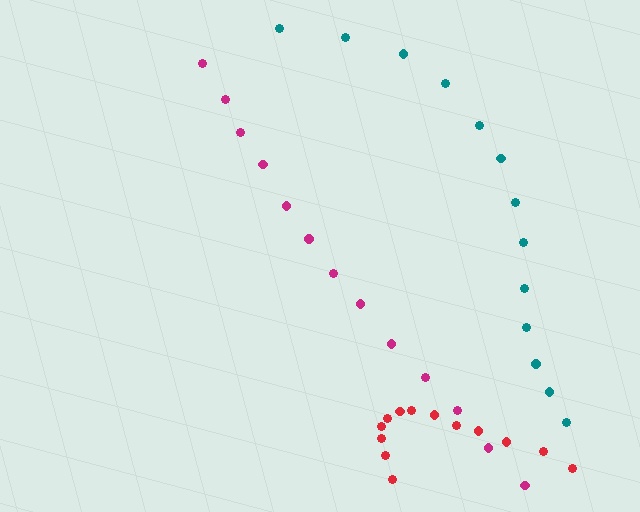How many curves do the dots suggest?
There are 3 distinct paths.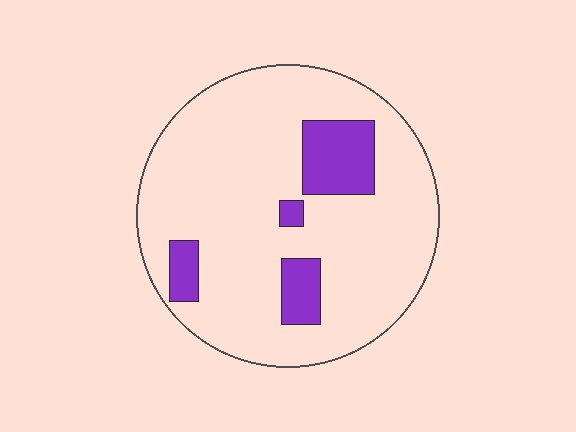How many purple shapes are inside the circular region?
4.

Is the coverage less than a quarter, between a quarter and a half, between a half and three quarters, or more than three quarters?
Less than a quarter.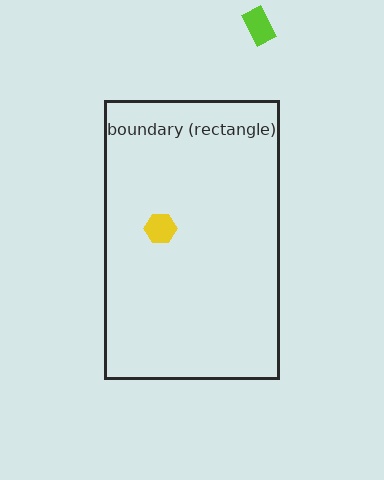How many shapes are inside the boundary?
1 inside, 1 outside.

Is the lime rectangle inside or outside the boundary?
Outside.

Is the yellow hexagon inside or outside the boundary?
Inside.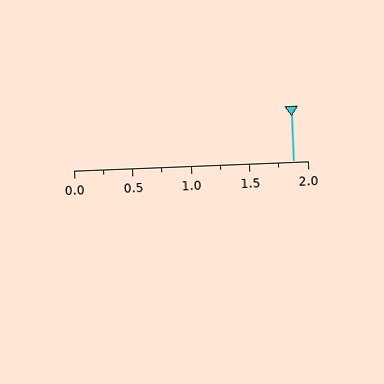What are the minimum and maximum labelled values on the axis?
The axis runs from 0.0 to 2.0.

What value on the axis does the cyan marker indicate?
The marker indicates approximately 1.88.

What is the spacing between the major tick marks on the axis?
The major ticks are spaced 0.5 apart.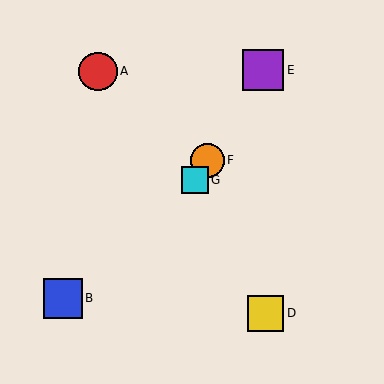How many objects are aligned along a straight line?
4 objects (C, E, F, G) are aligned along a straight line.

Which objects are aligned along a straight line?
Objects C, E, F, G are aligned along a straight line.